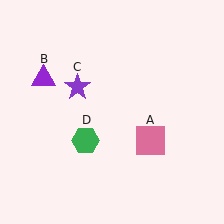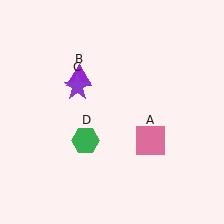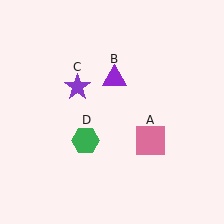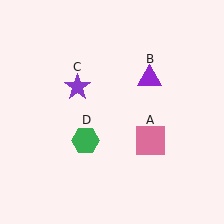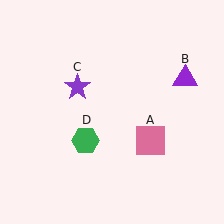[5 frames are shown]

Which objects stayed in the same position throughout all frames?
Pink square (object A) and purple star (object C) and green hexagon (object D) remained stationary.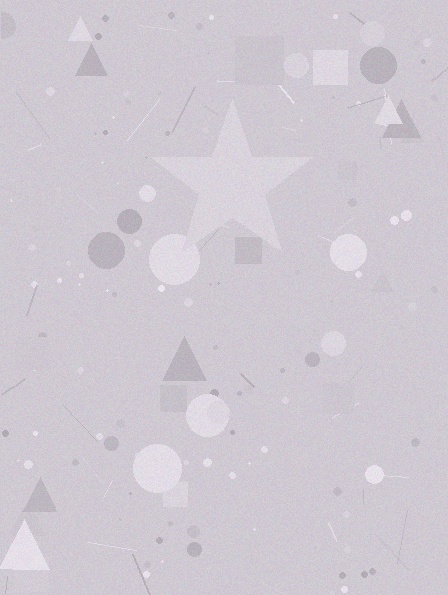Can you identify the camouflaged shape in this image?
The camouflaged shape is a star.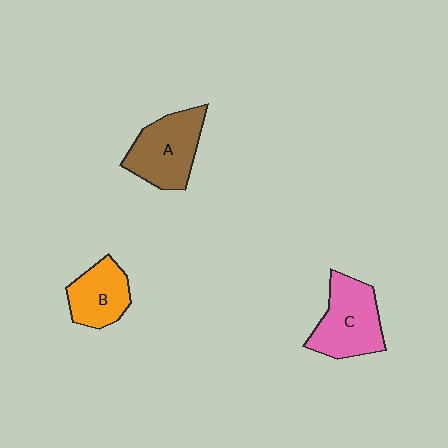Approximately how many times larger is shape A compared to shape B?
Approximately 1.3 times.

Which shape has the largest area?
Shape C (pink).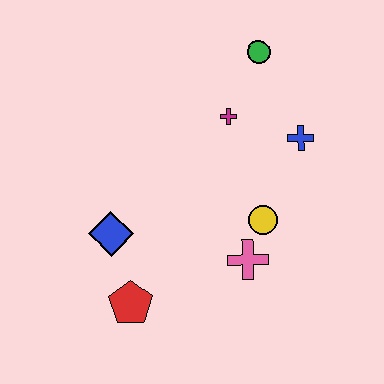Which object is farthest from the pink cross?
The green circle is farthest from the pink cross.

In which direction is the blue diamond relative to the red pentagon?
The blue diamond is above the red pentagon.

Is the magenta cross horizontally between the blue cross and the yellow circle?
No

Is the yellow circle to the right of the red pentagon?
Yes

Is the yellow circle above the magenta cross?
No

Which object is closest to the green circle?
The magenta cross is closest to the green circle.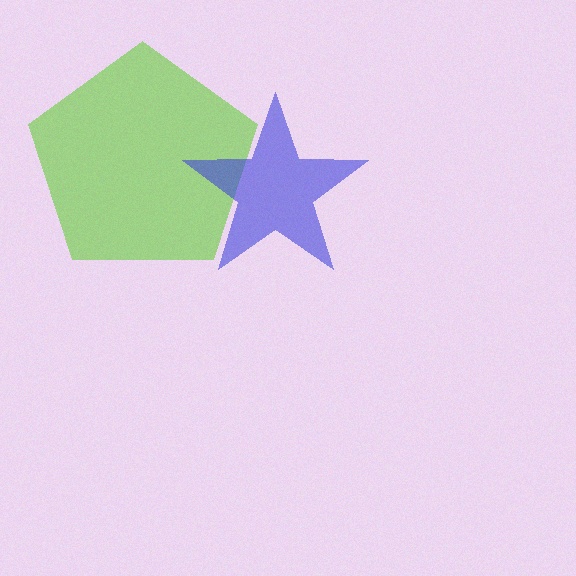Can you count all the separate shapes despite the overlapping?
Yes, there are 2 separate shapes.